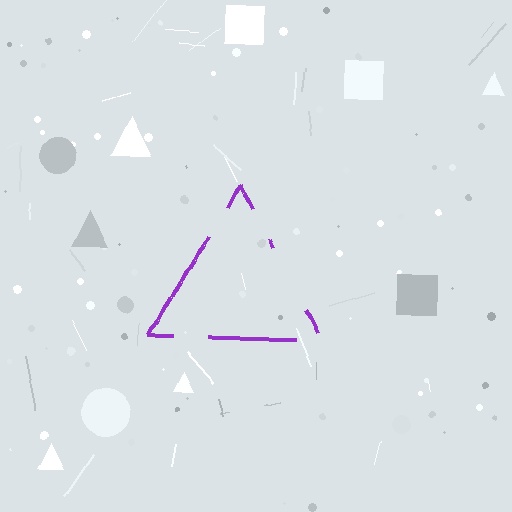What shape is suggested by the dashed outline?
The dashed outline suggests a triangle.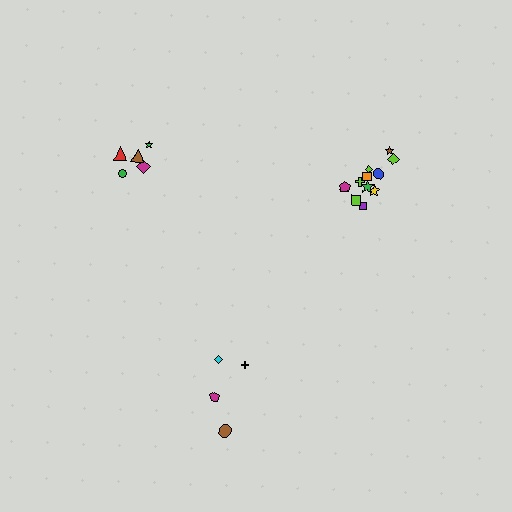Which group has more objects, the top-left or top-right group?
The top-right group.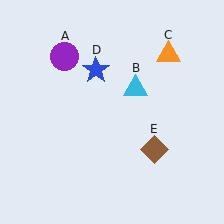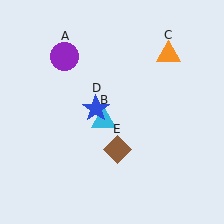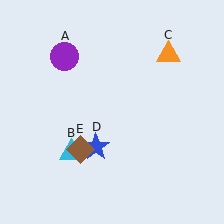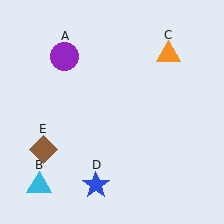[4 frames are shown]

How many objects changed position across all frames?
3 objects changed position: cyan triangle (object B), blue star (object D), brown diamond (object E).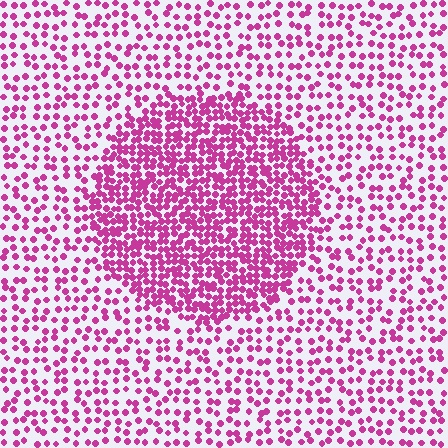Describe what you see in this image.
The image contains small magenta elements arranged at two different densities. A circle-shaped region is visible where the elements are more densely packed than the surrounding area.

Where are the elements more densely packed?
The elements are more densely packed inside the circle boundary.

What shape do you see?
I see a circle.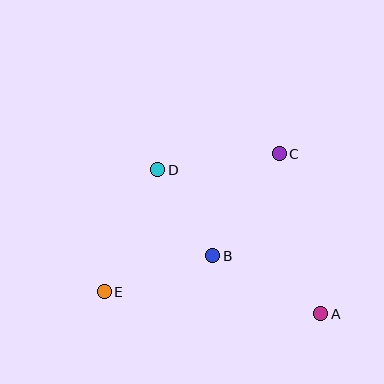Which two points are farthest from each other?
Points C and E are farthest from each other.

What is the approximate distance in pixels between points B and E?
The distance between B and E is approximately 114 pixels.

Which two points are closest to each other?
Points B and D are closest to each other.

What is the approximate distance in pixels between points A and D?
The distance between A and D is approximately 218 pixels.